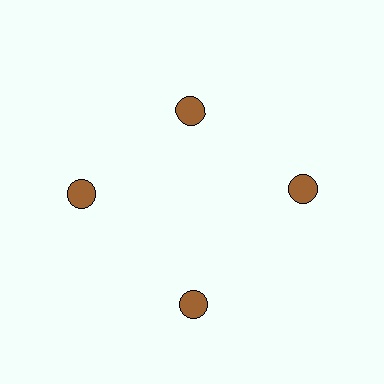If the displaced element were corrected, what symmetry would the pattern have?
It would have 4-fold rotational symmetry — the pattern would map onto itself every 90 degrees.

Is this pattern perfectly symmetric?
No. The 4 brown circles are arranged in a ring, but one element near the 12 o'clock position is pulled inward toward the center, breaking the 4-fold rotational symmetry.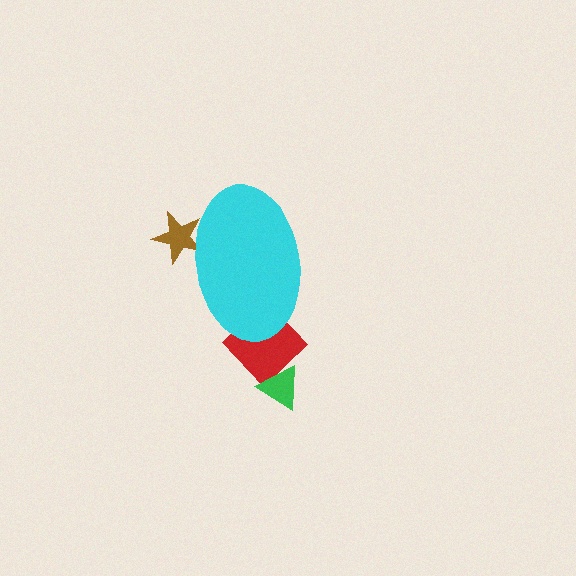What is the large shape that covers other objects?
A cyan ellipse.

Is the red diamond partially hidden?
Yes, the red diamond is partially hidden behind the cyan ellipse.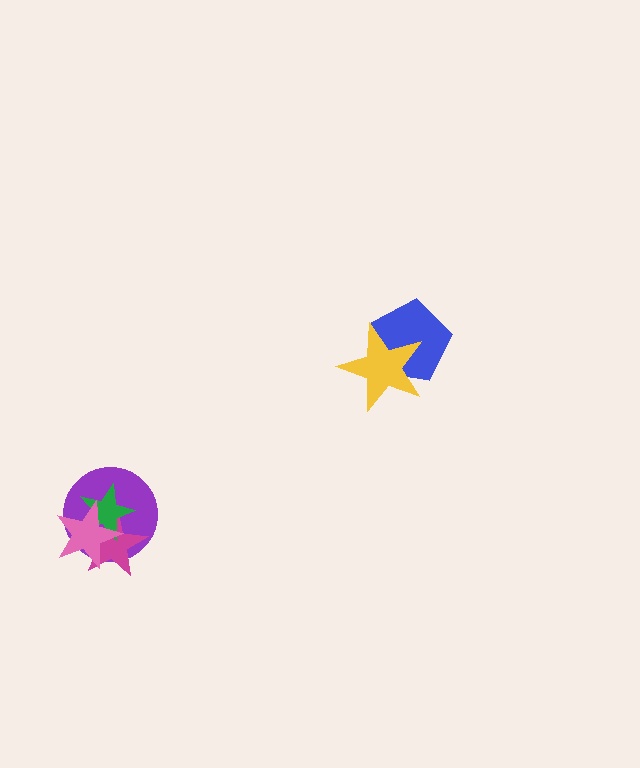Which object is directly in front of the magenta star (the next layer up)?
The green star is directly in front of the magenta star.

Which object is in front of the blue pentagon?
The yellow star is in front of the blue pentagon.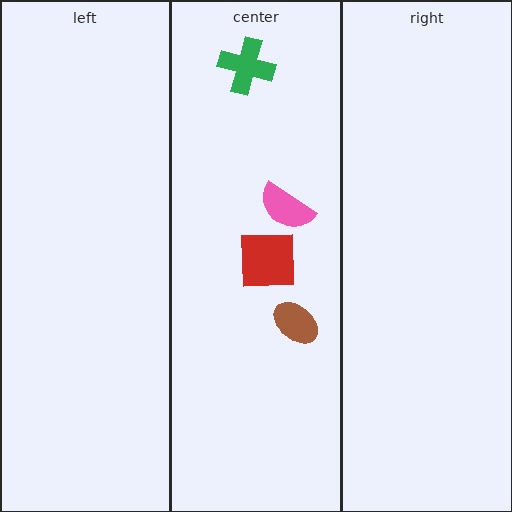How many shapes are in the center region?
4.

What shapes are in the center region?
The pink semicircle, the green cross, the red square, the brown ellipse.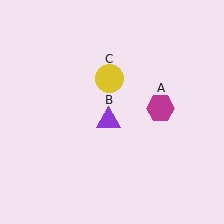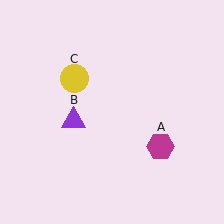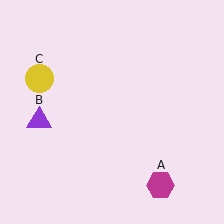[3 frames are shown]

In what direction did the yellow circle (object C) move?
The yellow circle (object C) moved left.